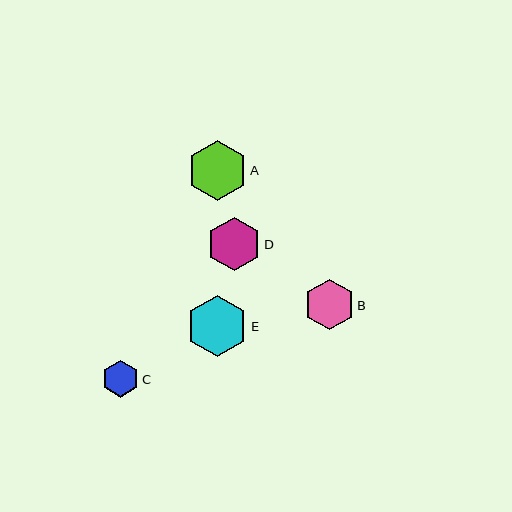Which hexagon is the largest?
Hexagon E is the largest with a size of approximately 61 pixels.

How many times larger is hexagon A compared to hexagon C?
Hexagon A is approximately 1.6 times the size of hexagon C.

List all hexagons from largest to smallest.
From largest to smallest: E, A, D, B, C.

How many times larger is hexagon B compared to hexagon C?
Hexagon B is approximately 1.4 times the size of hexagon C.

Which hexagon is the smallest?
Hexagon C is the smallest with a size of approximately 37 pixels.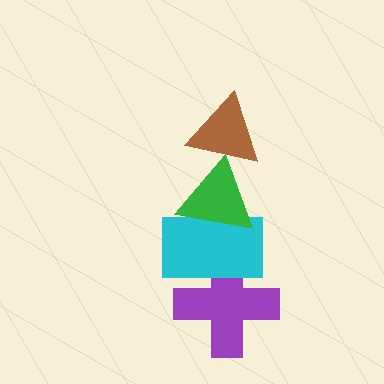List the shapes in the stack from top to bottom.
From top to bottom: the brown triangle, the green triangle, the cyan rectangle, the purple cross.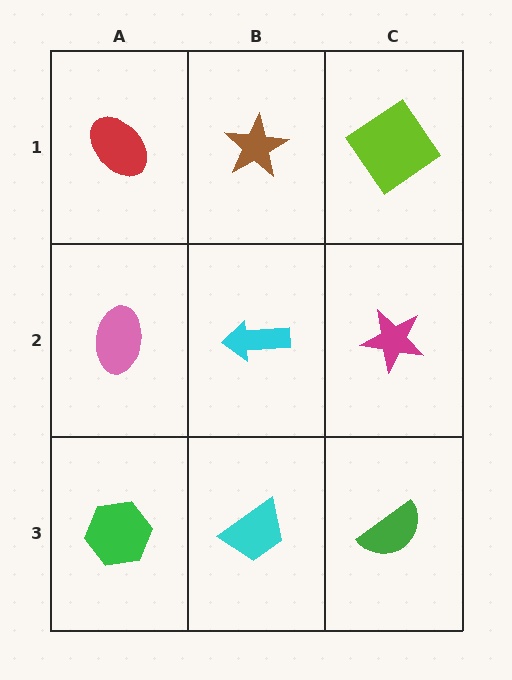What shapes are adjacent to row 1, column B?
A cyan arrow (row 2, column B), a red ellipse (row 1, column A), a lime diamond (row 1, column C).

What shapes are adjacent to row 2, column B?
A brown star (row 1, column B), a cyan trapezoid (row 3, column B), a pink ellipse (row 2, column A), a magenta star (row 2, column C).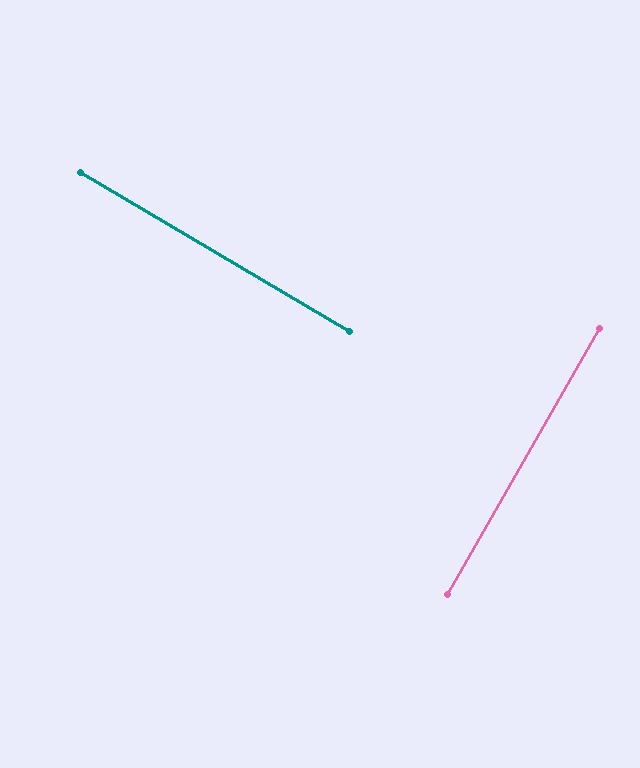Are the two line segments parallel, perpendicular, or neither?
Perpendicular — they meet at approximately 89°.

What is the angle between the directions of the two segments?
Approximately 89 degrees.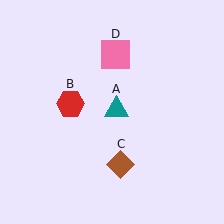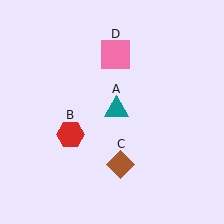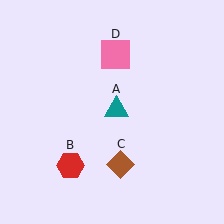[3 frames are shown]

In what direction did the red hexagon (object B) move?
The red hexagon (object B) moved down.